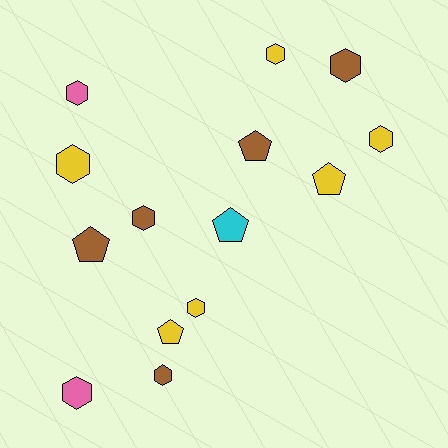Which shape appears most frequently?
Hexagon, with 9 objects.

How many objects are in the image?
There are 14 objects.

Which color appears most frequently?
Yellow, with 6 objects.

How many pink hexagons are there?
There are 2 pink hexagons.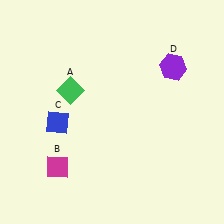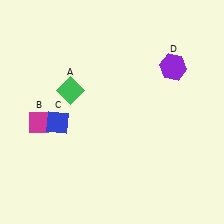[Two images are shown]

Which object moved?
The magenta diamond (B) moved up.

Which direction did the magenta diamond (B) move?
The magenta diamond (B) moved up.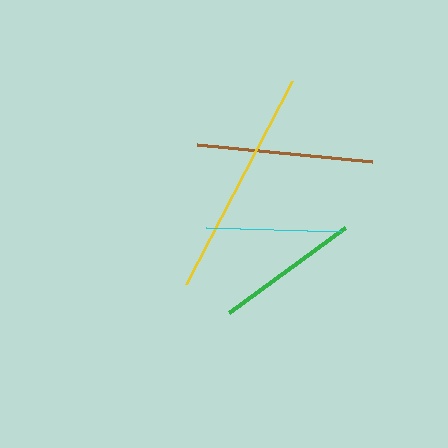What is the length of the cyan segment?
The cyan segment is approximately 135 pixels long.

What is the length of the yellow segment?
The yellow segment is approximately 229 pixels long.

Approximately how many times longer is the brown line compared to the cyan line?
The brown line is approximately 1.3 times the length of the cyan line.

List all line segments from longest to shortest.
From longest to shortest: yellow, brown, green, cyan.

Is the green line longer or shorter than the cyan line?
The green line is longer than the cyan line.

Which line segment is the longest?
The yellow line is the longest at approximately 229 pixels.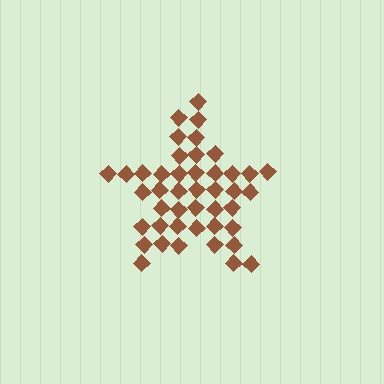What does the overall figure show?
The overall figure shows a star.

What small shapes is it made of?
It is made of small diamonds.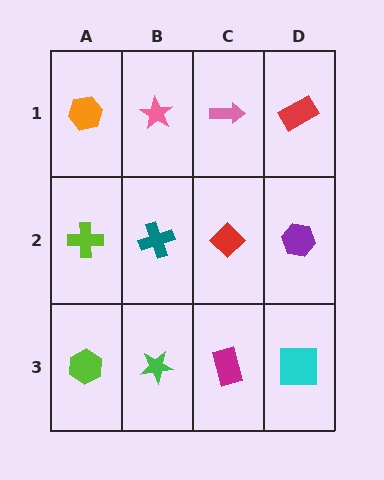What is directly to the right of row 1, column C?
A red rectangle.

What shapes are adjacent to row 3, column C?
A red diamond (row 2, column C), a green star (row 3, column B), a cyan square (row 3, column D).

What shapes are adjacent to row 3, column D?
A purple hexagon (row 2, column D), a magenta rectangle (row 3, column C).